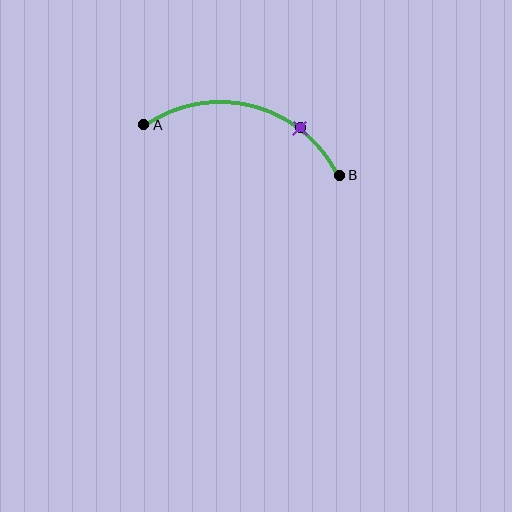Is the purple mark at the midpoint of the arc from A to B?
No. The purple mark lies on the arc but is closer to endpoint B. The arc midpoint would be at the point on the curve equidistant along the arc from both A and B.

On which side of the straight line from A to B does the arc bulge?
The arc bulges above the straight line connecting A and B.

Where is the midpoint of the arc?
The arc midpoint is the point on the curve farthest from the straight line joining A and B. It sits above that line.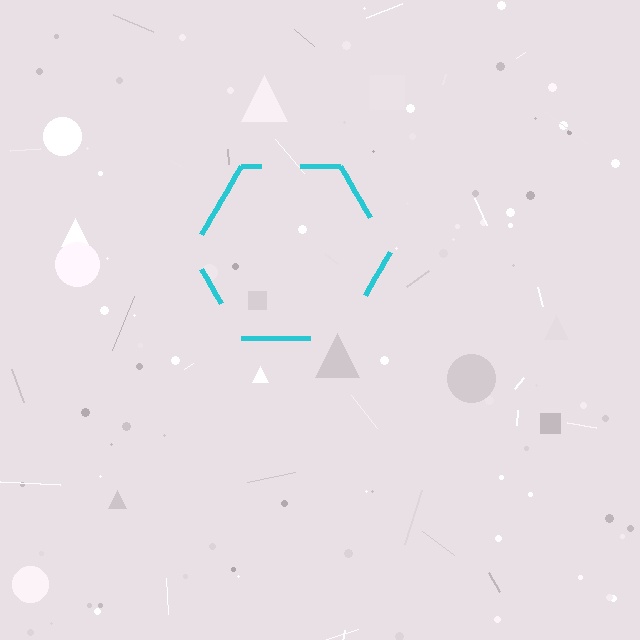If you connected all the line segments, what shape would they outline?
They would outline a hexagon.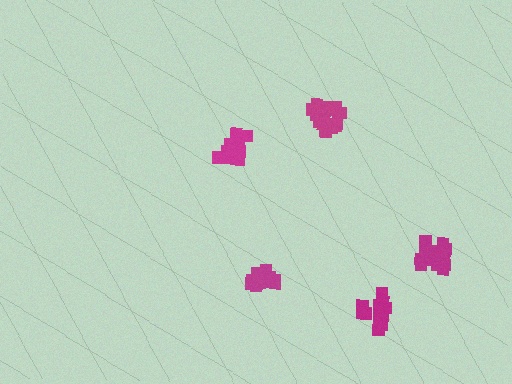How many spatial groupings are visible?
There are 5 spatial groupings.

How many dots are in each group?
Group 1: 16 dots, Group 2: 18 dots, Group 3: 21 dots, Group 4: 16 dots, Group 5: 15 dots (86 total).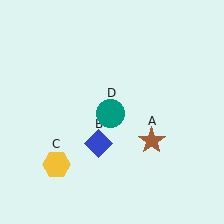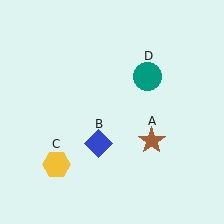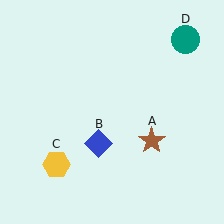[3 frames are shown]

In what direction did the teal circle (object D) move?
The teal circle (object D) moved up and to the right.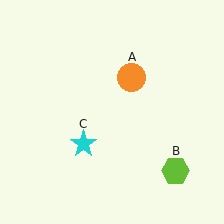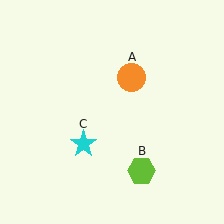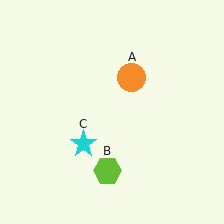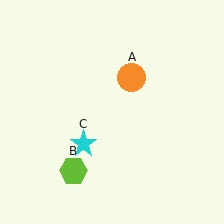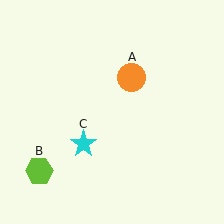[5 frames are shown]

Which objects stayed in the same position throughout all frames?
Orange circle (object A) and cyan star (object C) remained stationary.